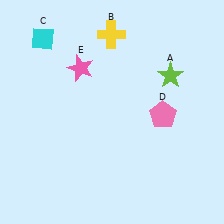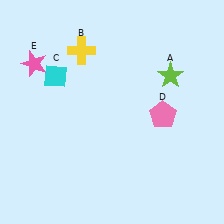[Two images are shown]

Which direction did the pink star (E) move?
The pink star (E) moved left.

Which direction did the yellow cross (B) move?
The yellow cross (B) moved left.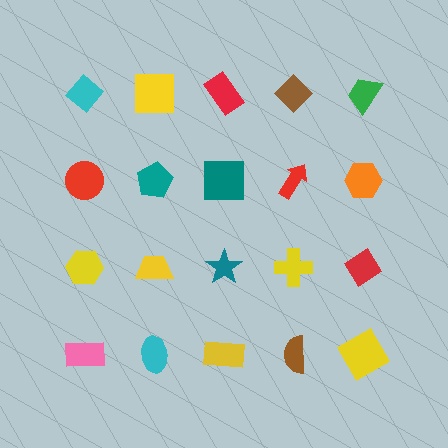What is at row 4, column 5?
A yellow diamond.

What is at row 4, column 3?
A yellow rectangle.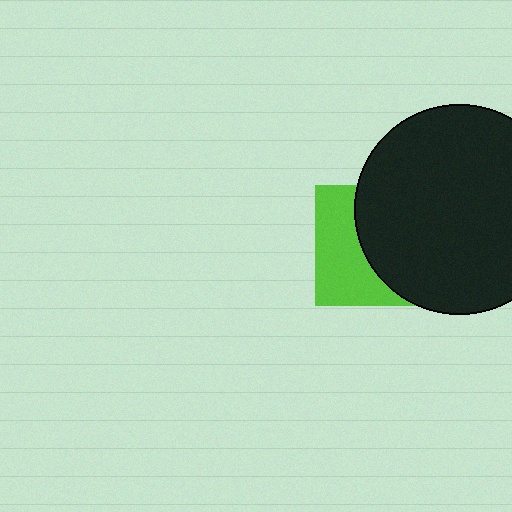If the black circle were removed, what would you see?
You would see the complete lime square.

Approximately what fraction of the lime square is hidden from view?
Roughly 57% of the lime square is hidden behind the black circle.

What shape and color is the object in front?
The object in front is a black circle.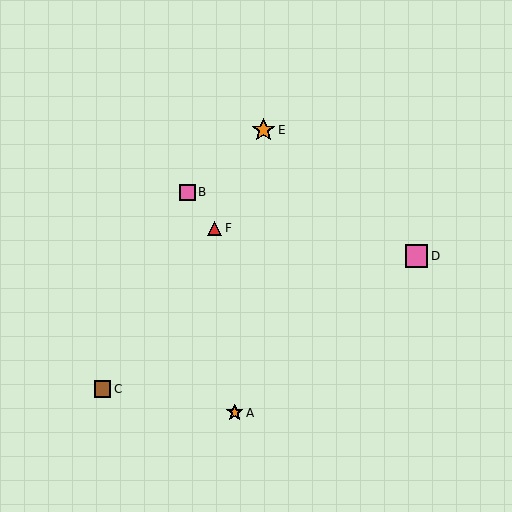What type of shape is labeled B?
Shape B is a pink square.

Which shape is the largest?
The orange star (labeled E) is the largest.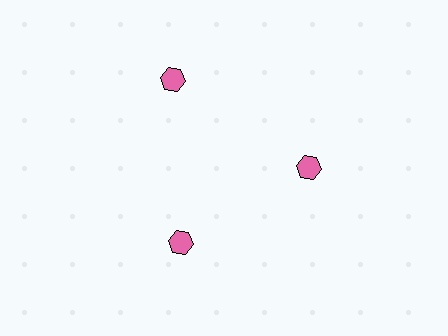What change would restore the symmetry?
The symmetry would be restored by moving it inward, back onto the ring so that all 3 hexagons sit at equal angles and equal distance from the center.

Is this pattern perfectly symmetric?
No. The 3 pink hexagons are arranged in a ring, but one element near the 11 o'clock position is pushed outward from the center, breaking the 3-fold rotational symmetry.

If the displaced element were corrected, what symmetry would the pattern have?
It would have 3-fold rotational symmetry — the pattern would map onto itself every 120 degrees.